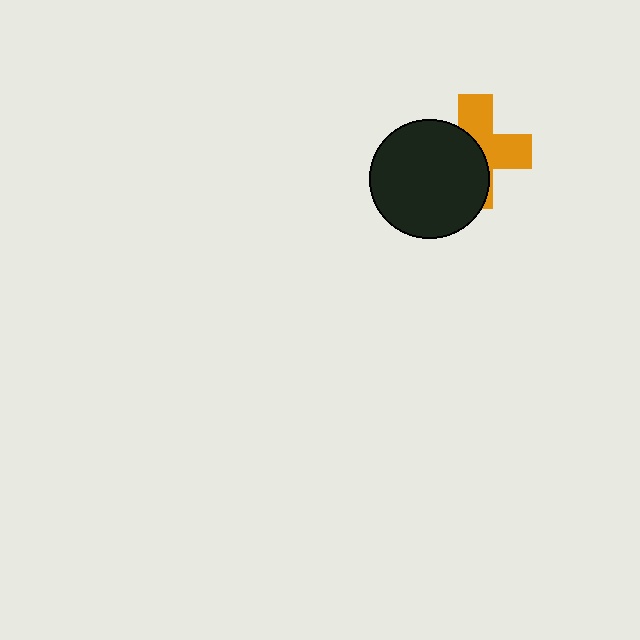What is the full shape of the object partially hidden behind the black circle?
The partially hidden object is an orange cross.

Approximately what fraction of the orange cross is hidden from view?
Roughly 51% of the orange cross is hidden behind the black circle.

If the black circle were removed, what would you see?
You would see the complete orange cross.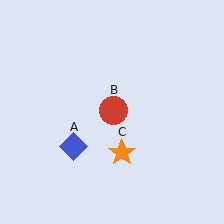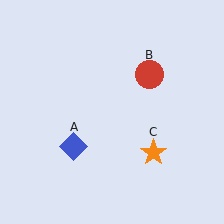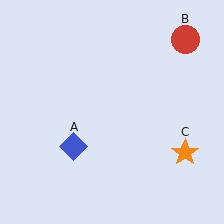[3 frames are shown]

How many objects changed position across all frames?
2 objects changed position: red circle (object B), orange star (object C).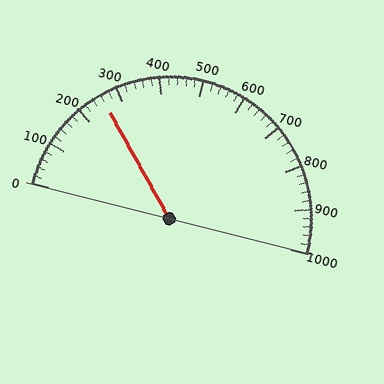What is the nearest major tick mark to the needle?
The nearest major tick mark is 300.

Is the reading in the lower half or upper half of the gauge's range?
The reading is in the lower half of the range (0 to 1000).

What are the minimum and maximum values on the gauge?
The gauge ranges from 0 to 1000.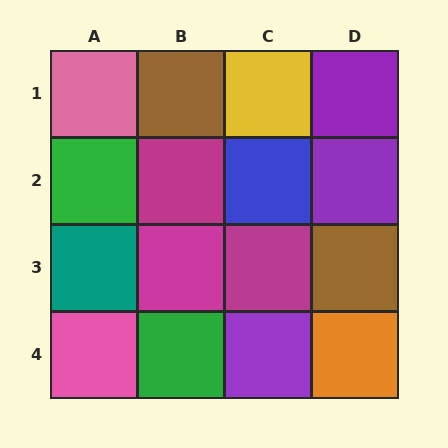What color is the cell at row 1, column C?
Yellow.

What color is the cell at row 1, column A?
Pink.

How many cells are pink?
2 cells are pink.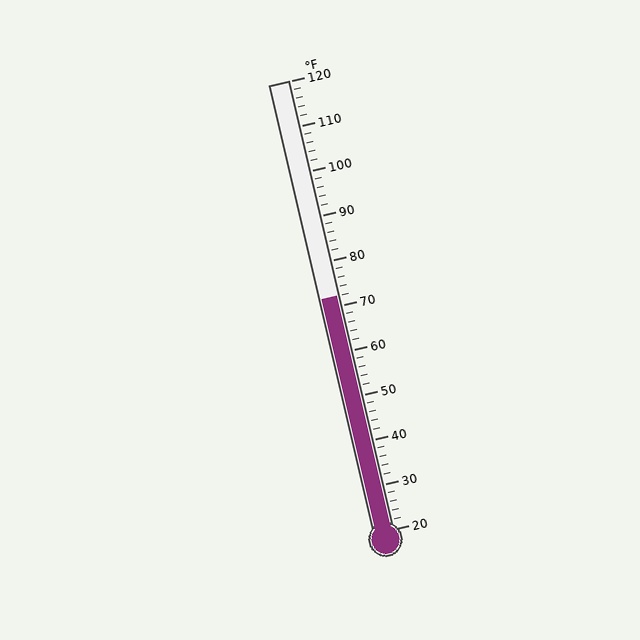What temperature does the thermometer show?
The thermometer shows approximately 72°F.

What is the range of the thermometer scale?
The thermometer scale ranges from 20°F to 120°F.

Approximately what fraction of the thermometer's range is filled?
The thermometer is filled to approximately 50% of its range.